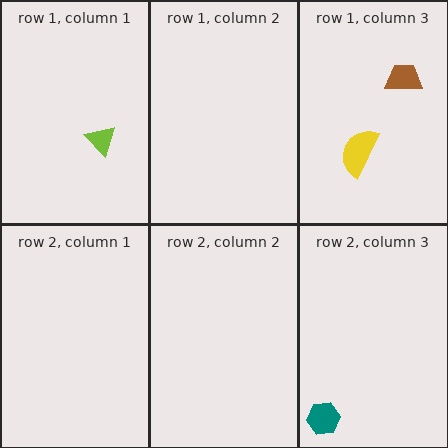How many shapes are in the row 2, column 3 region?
1.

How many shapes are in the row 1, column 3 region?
2.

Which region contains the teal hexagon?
The row 2, column 3 region.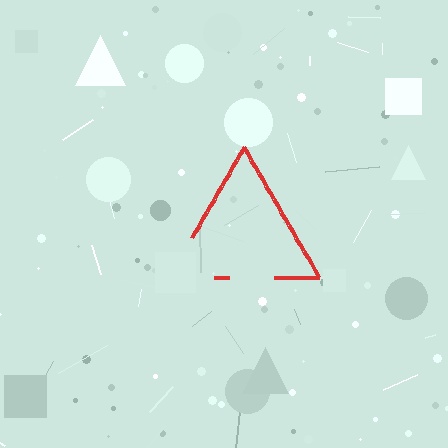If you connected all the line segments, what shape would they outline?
They would outline a triangle.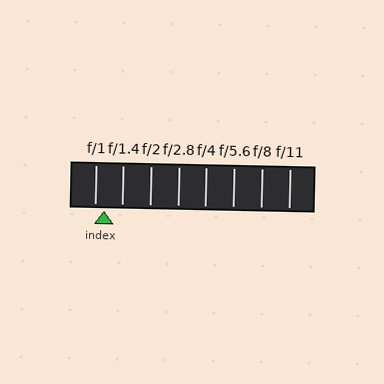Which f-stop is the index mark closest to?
The index mark is closest to f/1.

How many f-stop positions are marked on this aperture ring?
There are 8 f-stop positions marked.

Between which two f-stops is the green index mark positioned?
The index mark is between f/1 and f/1.4.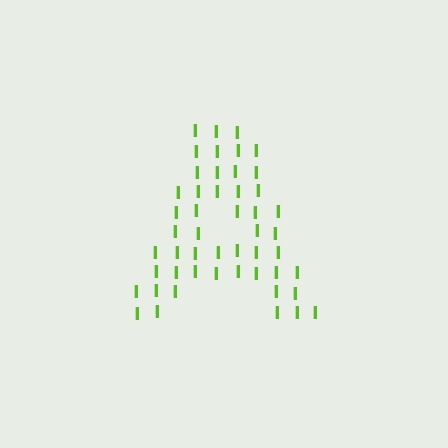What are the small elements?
The small elements are letter I's.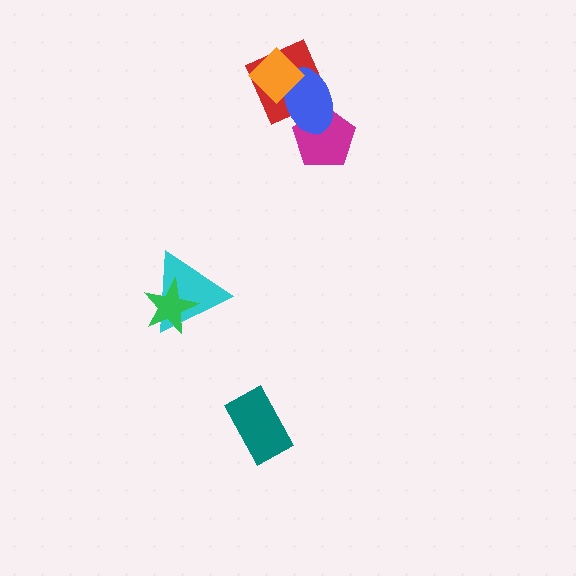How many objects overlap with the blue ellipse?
3 objects overlap with the blue ellipse.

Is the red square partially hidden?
Yes, it is partially covered by another shape.